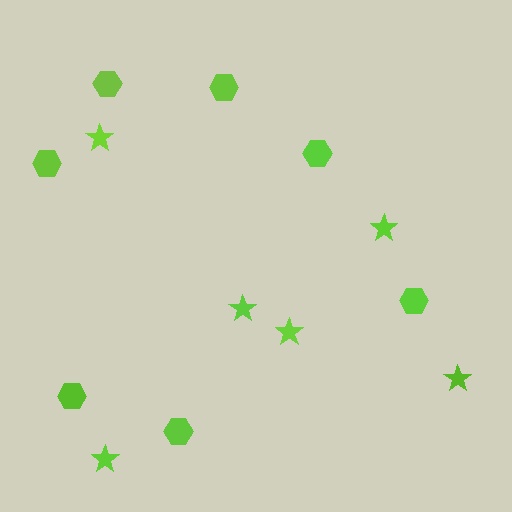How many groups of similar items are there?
There are 2 groups: one group of stars (6) and one group of hexagons (7).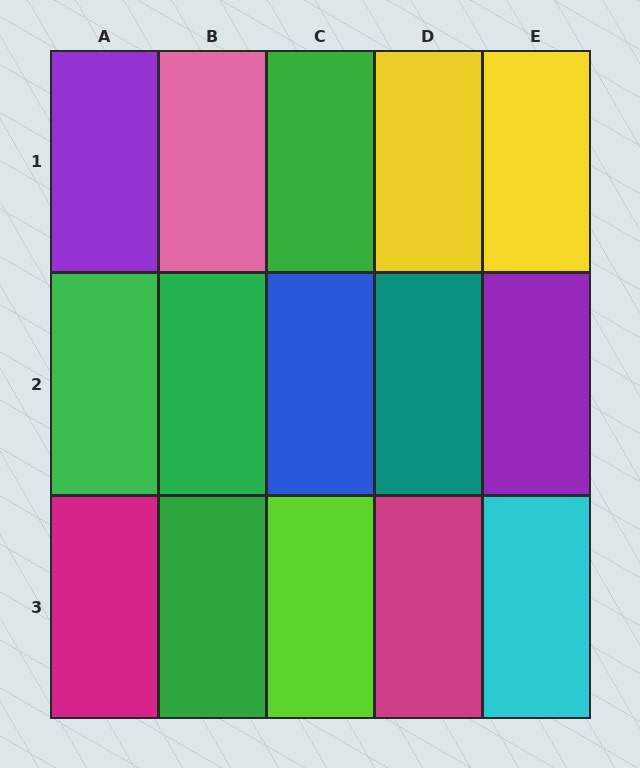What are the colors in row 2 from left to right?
Green, green, blue, teal, purple.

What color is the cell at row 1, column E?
Yellow.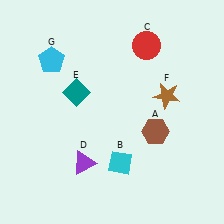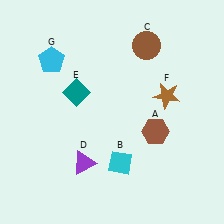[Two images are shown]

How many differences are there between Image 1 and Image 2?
There is 1 difference between the two images.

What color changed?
The circle (C) changed from red in Image 1 to brown in Image 2.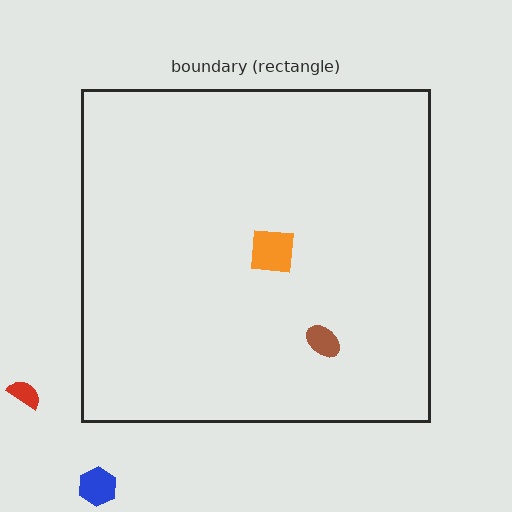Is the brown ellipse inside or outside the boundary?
Inside.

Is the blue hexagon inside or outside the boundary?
Outside.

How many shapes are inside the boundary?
2 inside, 2 outside.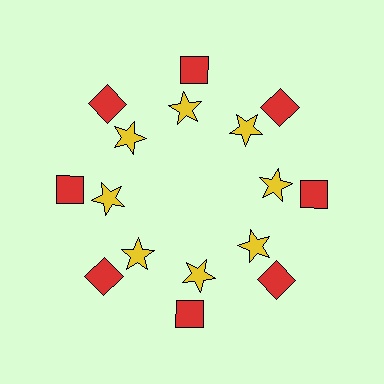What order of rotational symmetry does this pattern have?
This pattern has 8-fold rotational symmetry.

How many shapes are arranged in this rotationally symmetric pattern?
There are 16 shapes, arranged in 8 groups of 2.